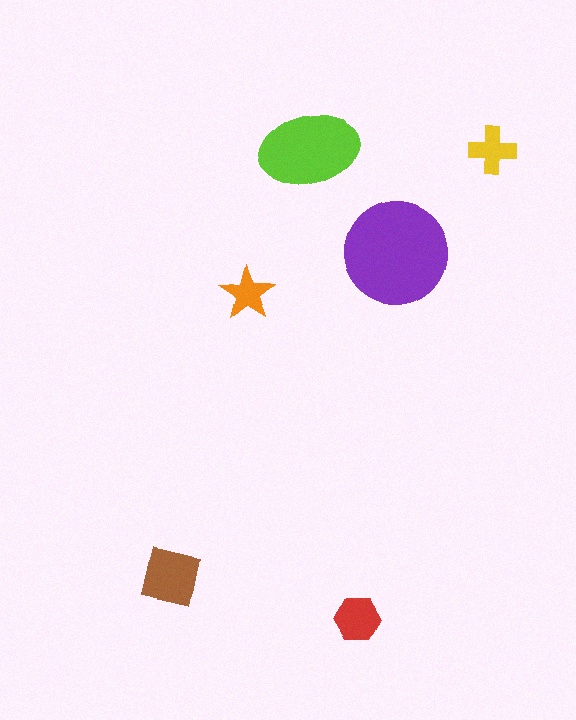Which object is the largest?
The purple circle.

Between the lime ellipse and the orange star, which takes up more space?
The lime ellipse.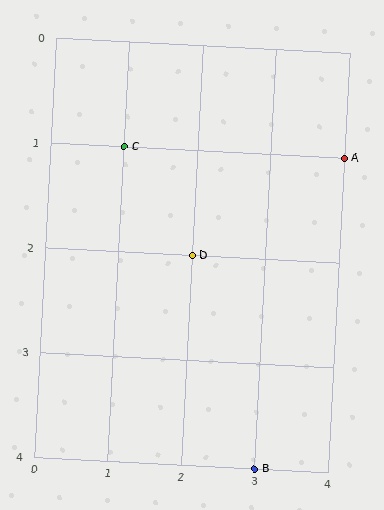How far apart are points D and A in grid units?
Points D and A are 2 columns and 1 row apart (about 2.2 grid units diagonally).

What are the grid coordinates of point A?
Point A is at grid coordinates (4, 1).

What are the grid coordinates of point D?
Point D is at grid coordinates (2, 2).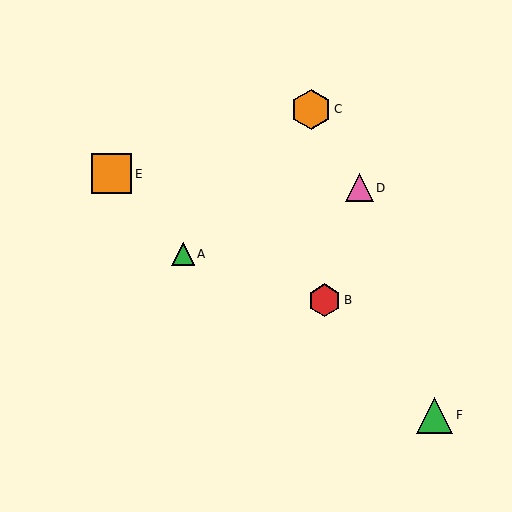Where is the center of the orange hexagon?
The center of the orange hexagon is at (311, 109).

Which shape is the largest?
The orange square (labeled E) is the largest.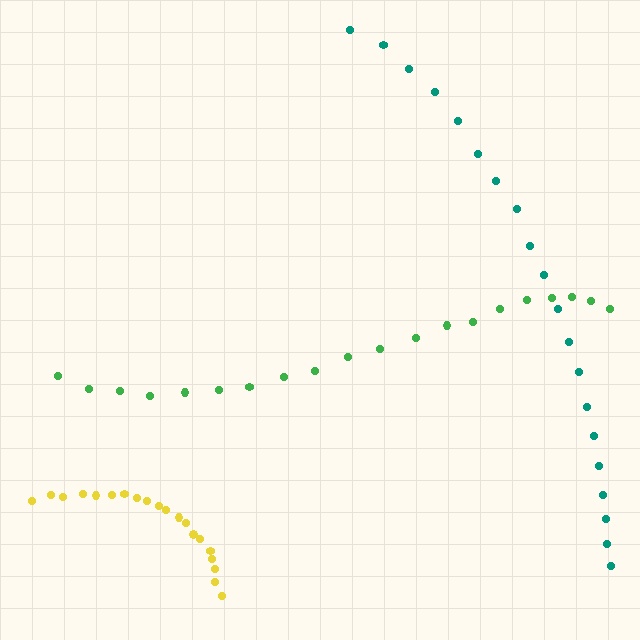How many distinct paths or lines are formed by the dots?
There are 3 distinct paths.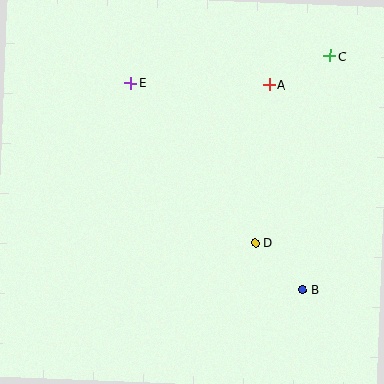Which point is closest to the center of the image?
Point D at (255, 243) is closest to the center.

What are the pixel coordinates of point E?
Point E is at (131, 83).